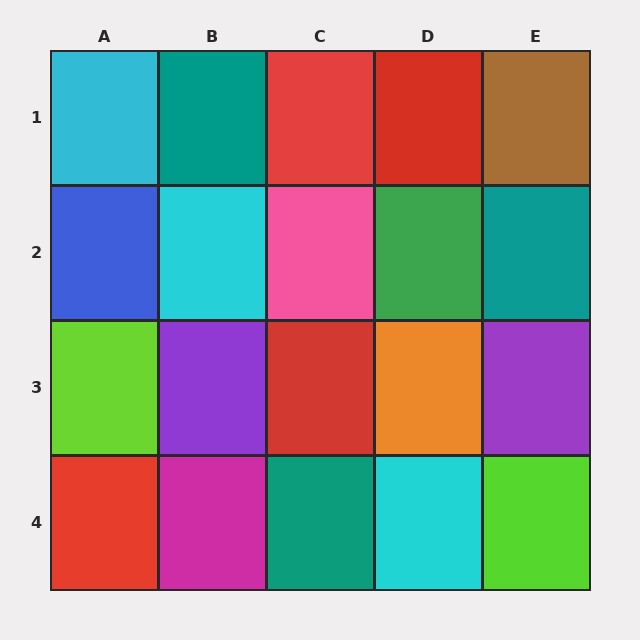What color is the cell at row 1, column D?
Red.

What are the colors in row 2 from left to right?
Blue, cyan, pink, green, teal.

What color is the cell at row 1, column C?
Red.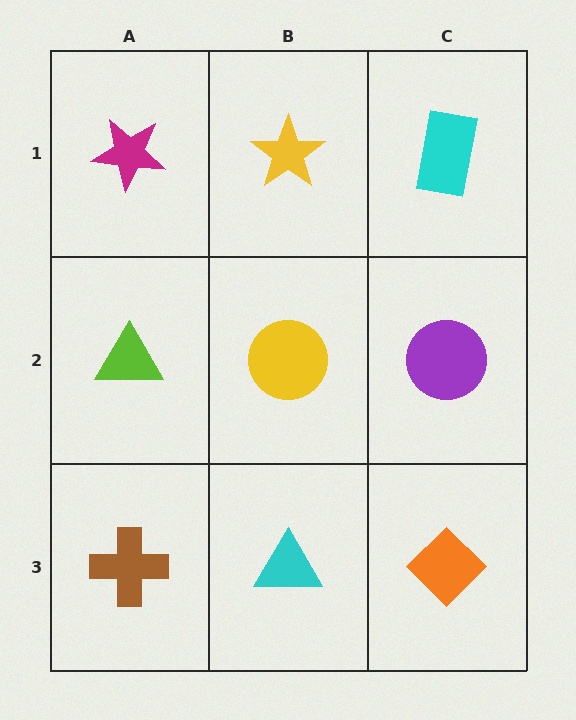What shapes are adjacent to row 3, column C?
A purple circle (row 2, column C), a cyan triangle (row 3, column B).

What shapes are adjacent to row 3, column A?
A lime triangle (row 2, column A), a cyan triangle (row 3, column B).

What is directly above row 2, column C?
A cyan rectangle.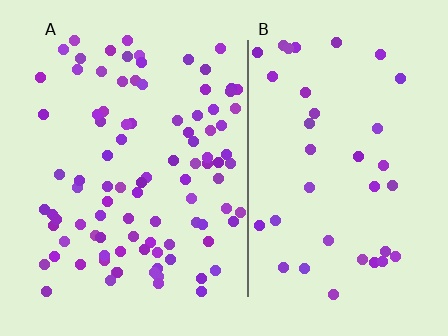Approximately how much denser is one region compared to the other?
Approximately 2.5× — region A over region B.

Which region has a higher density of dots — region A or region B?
A (the left).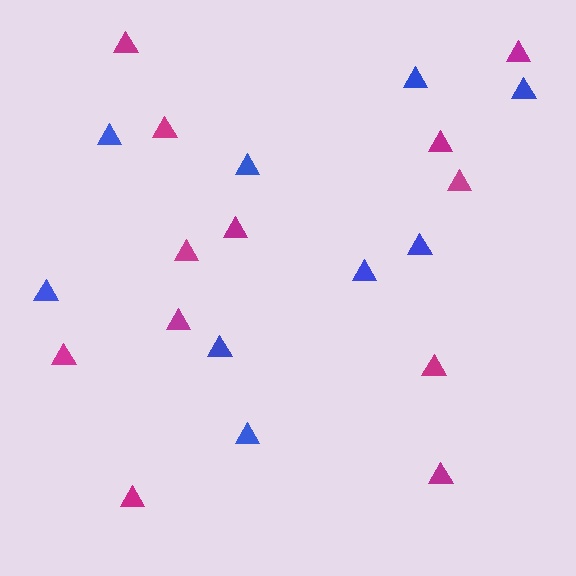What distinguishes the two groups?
There are 2 groups: one group of blue triangles (9) and one group of magenta triangles (12).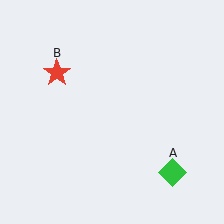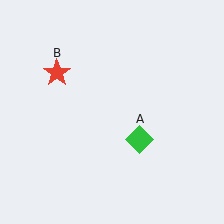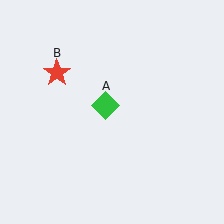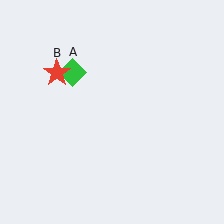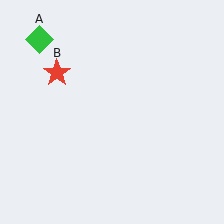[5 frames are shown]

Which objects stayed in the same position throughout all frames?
Red star (object B) remained stationary.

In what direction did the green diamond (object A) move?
The green diamond (object A) moved up and to the left.